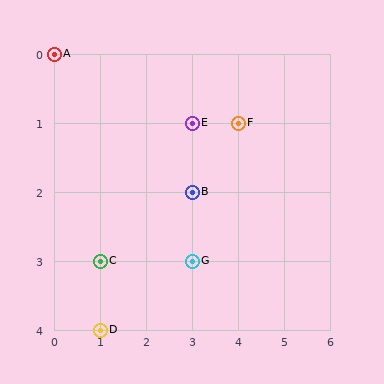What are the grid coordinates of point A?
Point A is at grid coordinates (0, 0).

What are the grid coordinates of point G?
Point G is at grid coordinates (3, 3).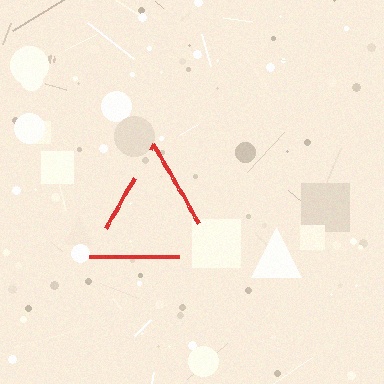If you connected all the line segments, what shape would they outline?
They would outline a triangle.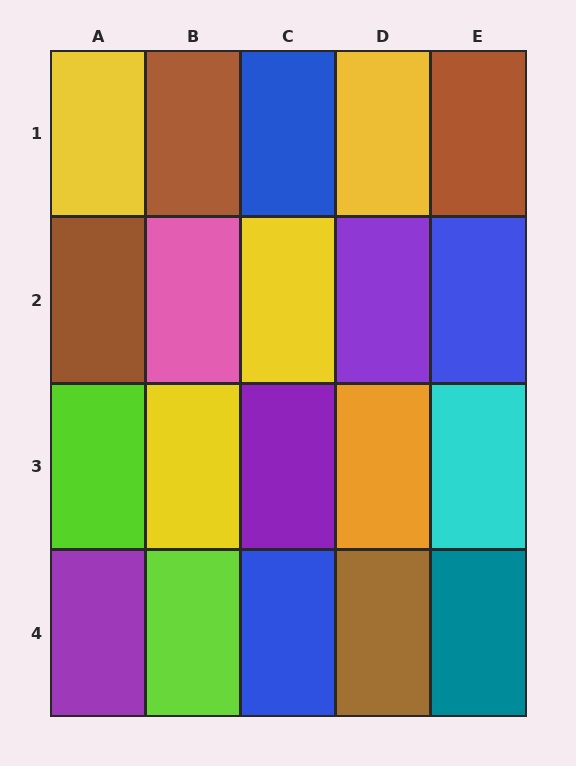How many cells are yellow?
4 cells are yellow.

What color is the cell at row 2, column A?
Brown.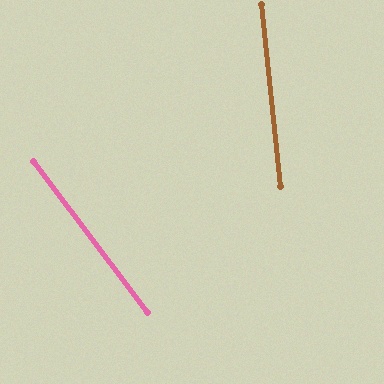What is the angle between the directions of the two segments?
Approximately 31 degrees.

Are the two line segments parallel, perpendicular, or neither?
Neither parallel nor perpendicular — they differ by about 31°.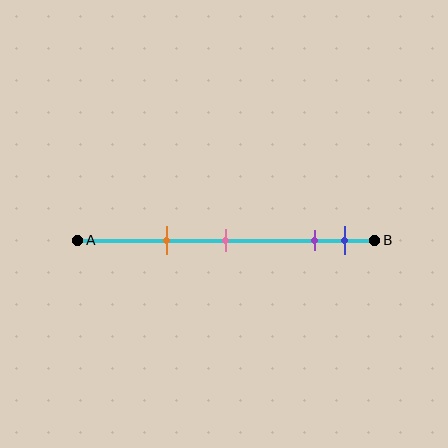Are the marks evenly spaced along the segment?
No, the marks are not evenly spaced.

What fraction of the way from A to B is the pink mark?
The pink mark is approximately 50% (0.5) of the way from A to B.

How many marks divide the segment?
There are 4 marks dividing the segment.